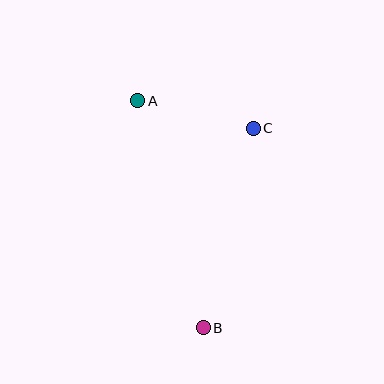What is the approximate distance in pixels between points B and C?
The distance between B and C is approximately 206 pixels.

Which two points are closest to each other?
Points A and C are closest to each other.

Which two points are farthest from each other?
Points A and B are farthest from each other.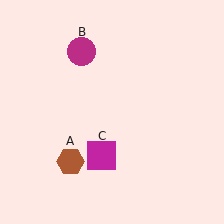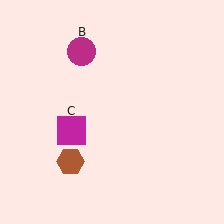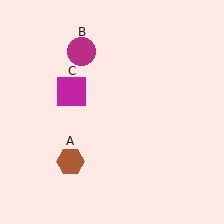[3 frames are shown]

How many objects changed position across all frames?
1 object changed position: magenta square (object C).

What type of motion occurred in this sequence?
The magenta square (object C) rotated clockwise around the center of the scene.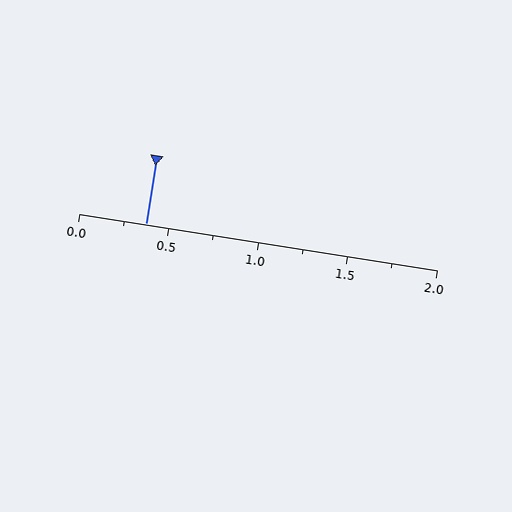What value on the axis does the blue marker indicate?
The marker indicates approximately 0.38.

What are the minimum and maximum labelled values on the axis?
The axis runs from 0.0 to 2.0.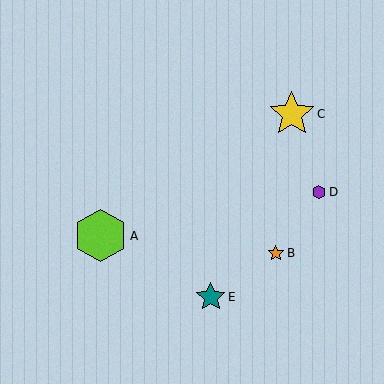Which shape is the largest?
The lime hexagon (labeled A) is the largest.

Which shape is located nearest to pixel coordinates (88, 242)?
The lime hexagon (labeled A) at (101, 236) is nearest to that location.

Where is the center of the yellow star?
The center of the yellow star is at (292, 114).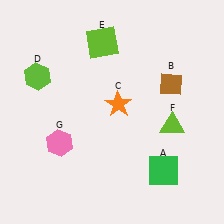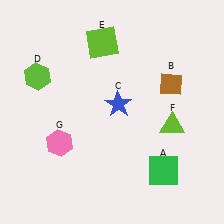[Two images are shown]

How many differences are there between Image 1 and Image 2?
There is 1 difference between the two images.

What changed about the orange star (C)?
In Image 1, C is orange. In Image 2, it changed to blue.